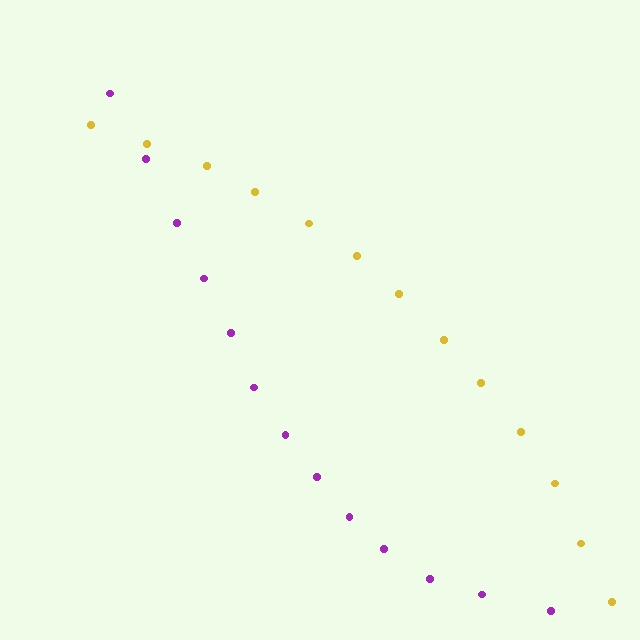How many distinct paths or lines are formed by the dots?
There are 2 distinct paths.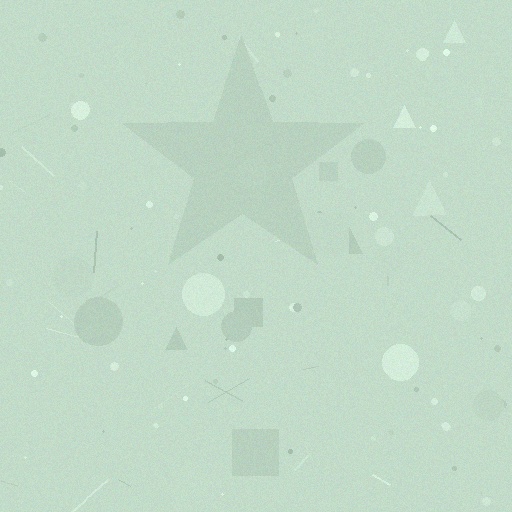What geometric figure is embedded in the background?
A star is embedded in the background.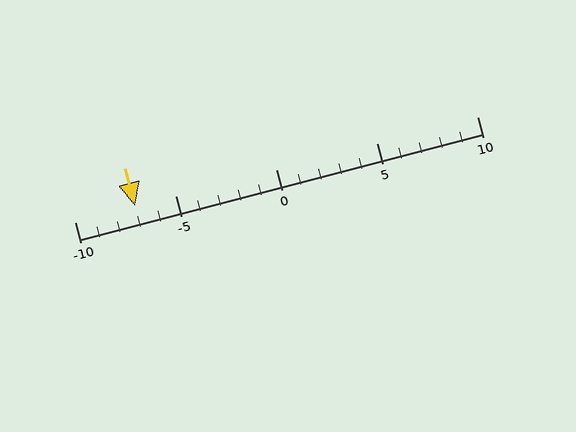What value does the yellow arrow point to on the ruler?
The yellow arrow points to approximately -7.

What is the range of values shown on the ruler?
The ruler shows values from -10 to 10.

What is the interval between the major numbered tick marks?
The major tick marks are spaced 5 units apart.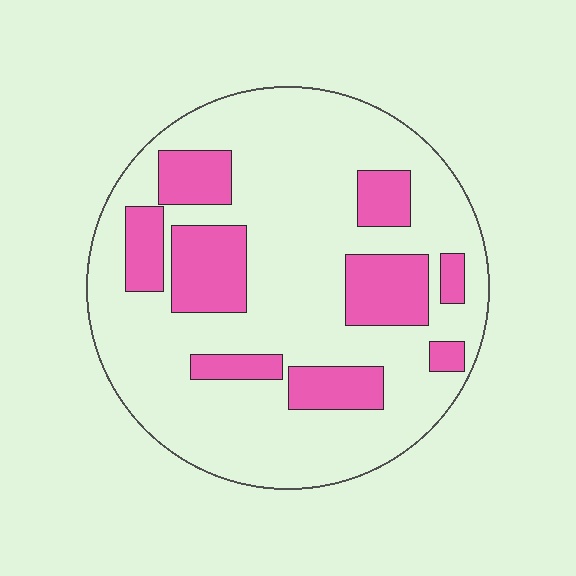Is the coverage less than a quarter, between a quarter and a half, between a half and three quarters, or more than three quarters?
Between a quarter and a half.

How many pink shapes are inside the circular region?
9.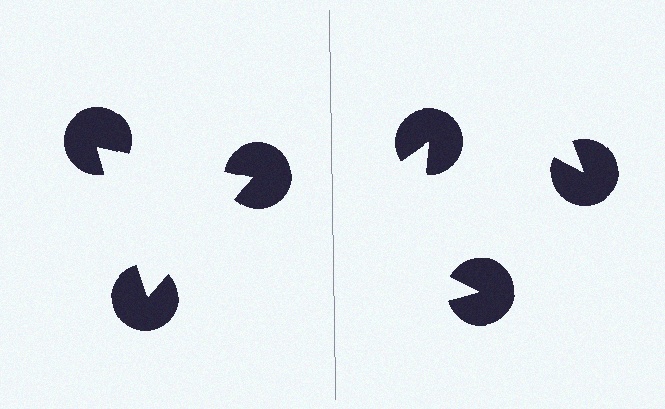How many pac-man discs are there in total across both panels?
6 — 3 on each side.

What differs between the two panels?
The pac-man discs are positioned identically on both sides; only the wedge orientations differ. On the left they align to a triangle; on the right they are misaligned.